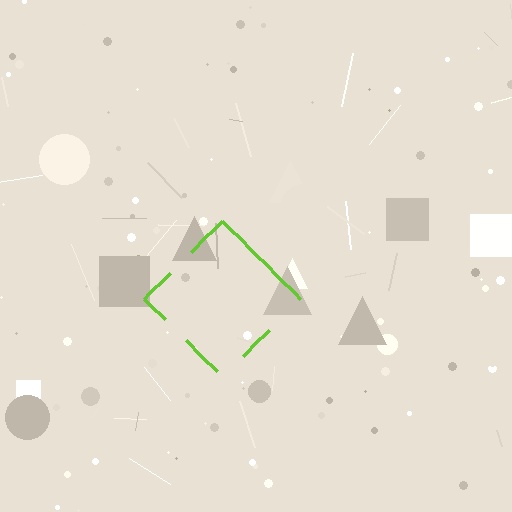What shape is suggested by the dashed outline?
The dashed outline suggests a diamond.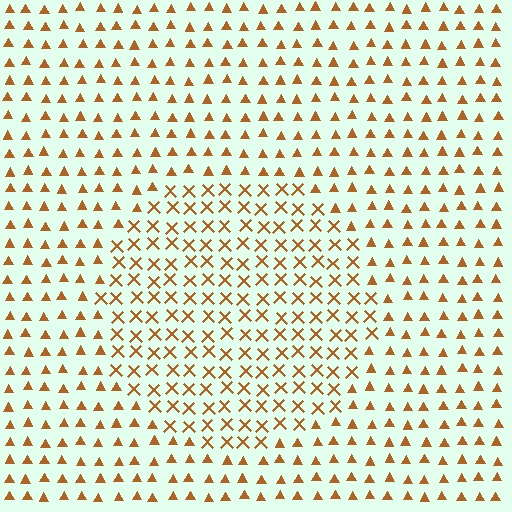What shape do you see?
I see a circle.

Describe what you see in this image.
The image is filled with small brown elements arranged in a uniform grid. A circle-shaped region contains X marks, while the surrounding area contains triangles. The boundary is defined purely by the change in element shape.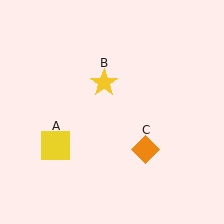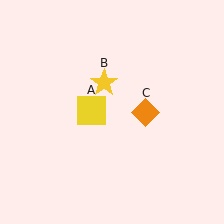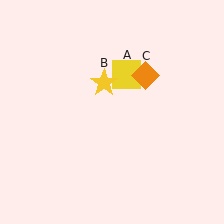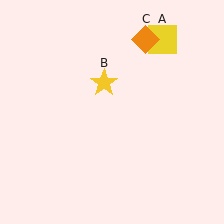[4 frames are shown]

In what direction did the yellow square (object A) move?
The yellow square (object A) moved up and to the right.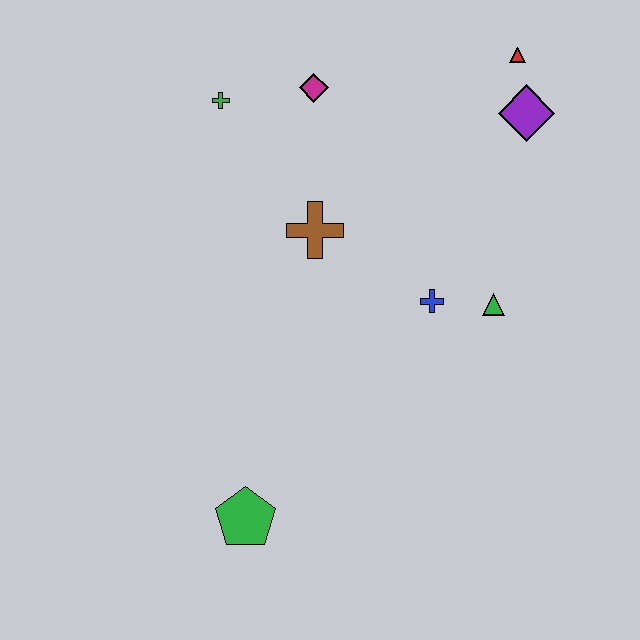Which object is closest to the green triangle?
The blue cross is closest to the green triangle.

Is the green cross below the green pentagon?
No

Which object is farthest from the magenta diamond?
The green pentagon is farthest from the magenta diamond.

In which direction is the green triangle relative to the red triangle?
The green triangle is below the red triangle.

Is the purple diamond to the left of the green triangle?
No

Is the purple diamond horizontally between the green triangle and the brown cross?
No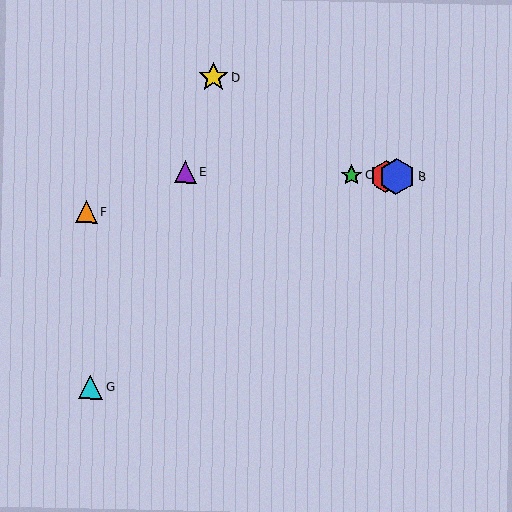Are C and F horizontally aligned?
No, C is at y≈175 and F is at y≈212.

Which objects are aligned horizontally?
Objects A, B, C, E are aligned horizontally.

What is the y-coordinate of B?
Object B is at y≈176.